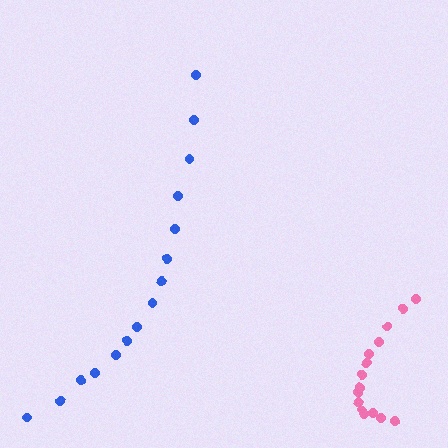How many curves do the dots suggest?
There are 2 distinct paths.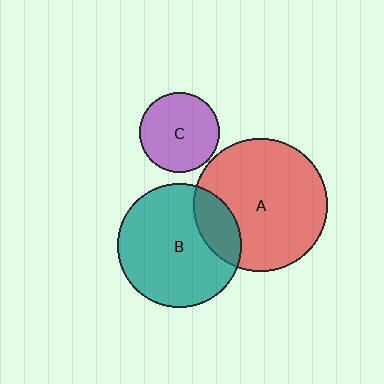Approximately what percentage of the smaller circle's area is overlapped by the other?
Approximately 20%.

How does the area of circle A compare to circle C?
Approximately 2.8 times.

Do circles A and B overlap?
Yes.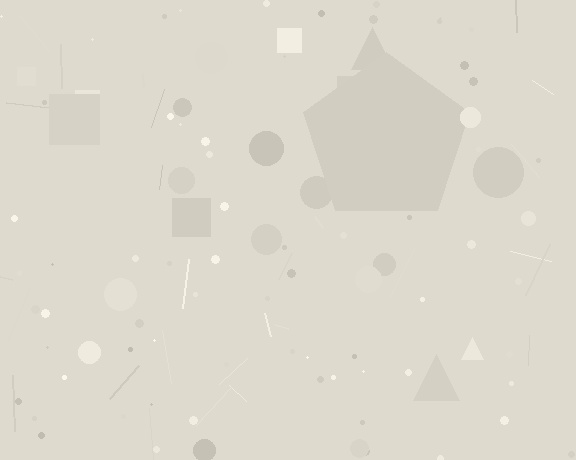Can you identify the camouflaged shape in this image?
The camouflaged shape is a pentagon.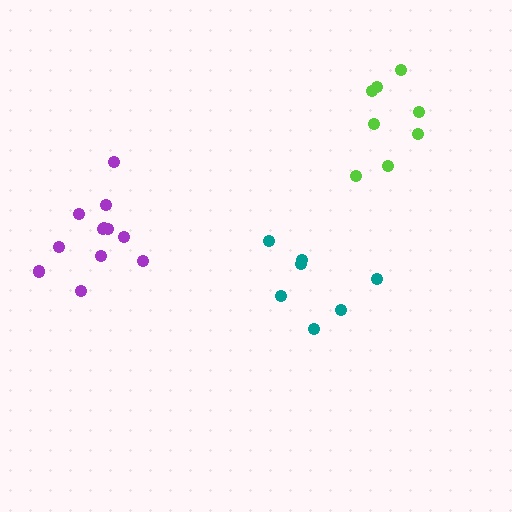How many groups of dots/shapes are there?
There are 3 groups.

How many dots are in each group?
Group 1: 8 dots, Group 2: 7 dots, Group 3: 12 dots (27 total).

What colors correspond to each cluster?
The clusters are colored: lime, teal, purple.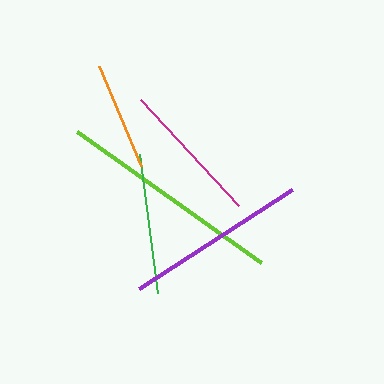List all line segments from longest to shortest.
From longest to shortest: lime, purple, magenta, green, orange.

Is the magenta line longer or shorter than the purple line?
The purple line is longer than the magenta line.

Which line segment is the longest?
The lime line is the longest at approximately 226 pixels.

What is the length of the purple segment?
The purple segment is approximately 182 pixels long.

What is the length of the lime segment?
The lime segment is approximately 226 pixels long.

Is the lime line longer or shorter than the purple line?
The lime line is longer than the purple line.